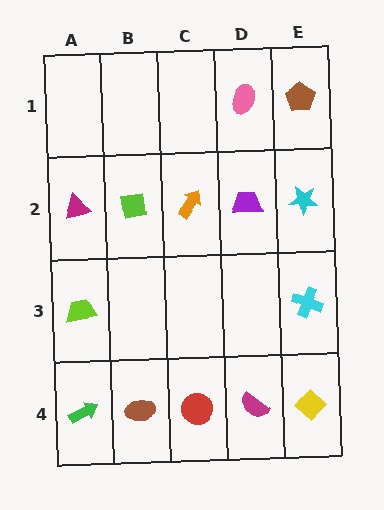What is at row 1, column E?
A brown pentagon.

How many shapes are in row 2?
5 shapes.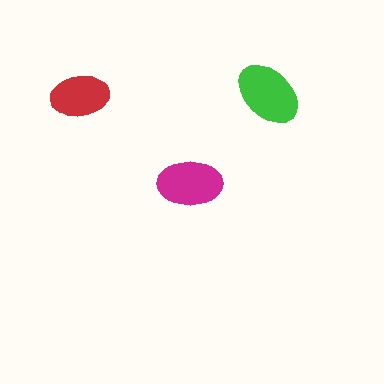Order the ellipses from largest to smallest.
the green one, the magenta one, the red one.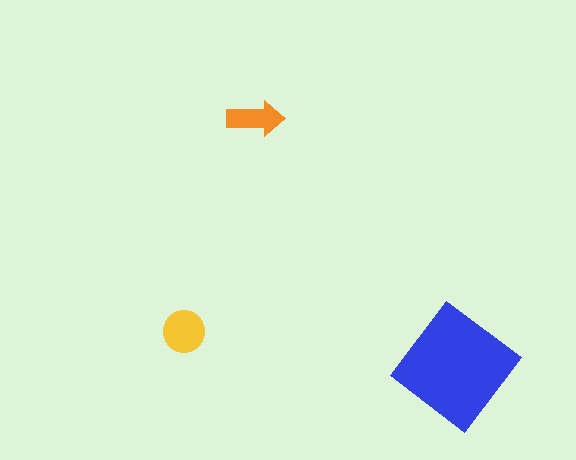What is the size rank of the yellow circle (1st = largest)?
2nd.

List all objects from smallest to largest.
The orange arrow, the yellow circle, the blue diamond.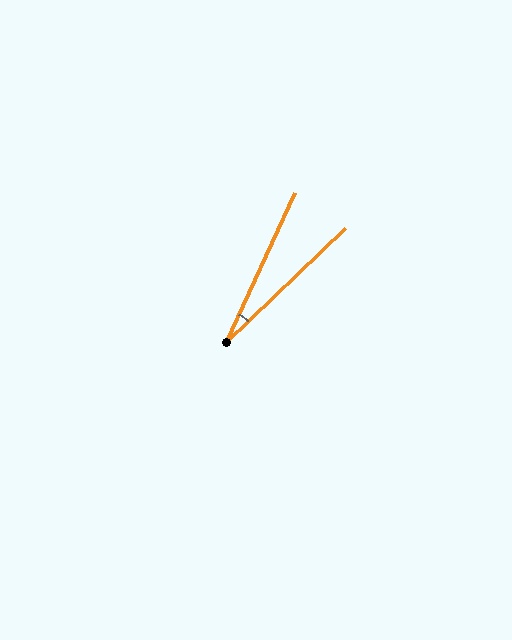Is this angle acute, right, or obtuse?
It is acute.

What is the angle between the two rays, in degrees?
Approximately 21 degrees.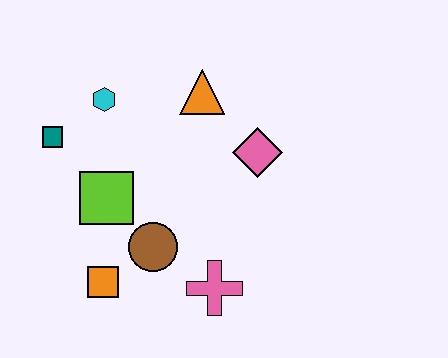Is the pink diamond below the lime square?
No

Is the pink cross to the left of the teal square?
No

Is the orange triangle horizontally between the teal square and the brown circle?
No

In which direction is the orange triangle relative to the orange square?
The orange triangle is above the orange square.